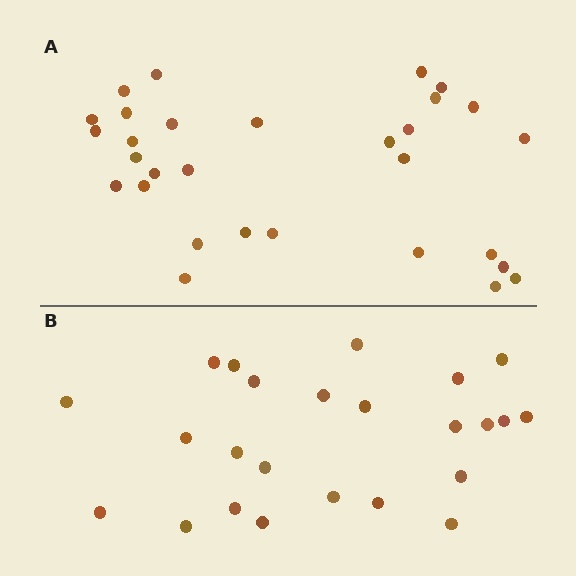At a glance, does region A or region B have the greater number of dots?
Region A (the top region) has more dots.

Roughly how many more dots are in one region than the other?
Region A has about 6 more dots than region B.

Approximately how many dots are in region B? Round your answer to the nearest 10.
About 20 dots. (The exact count is 24, which rounds to 20.)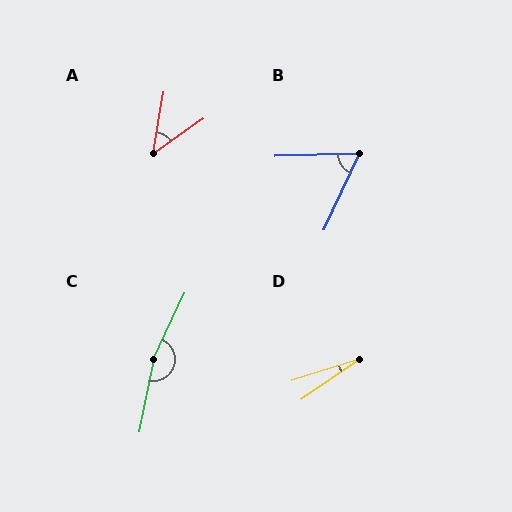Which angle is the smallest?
D, at approximately 17 degrees.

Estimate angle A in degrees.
Approximately 46 degrees.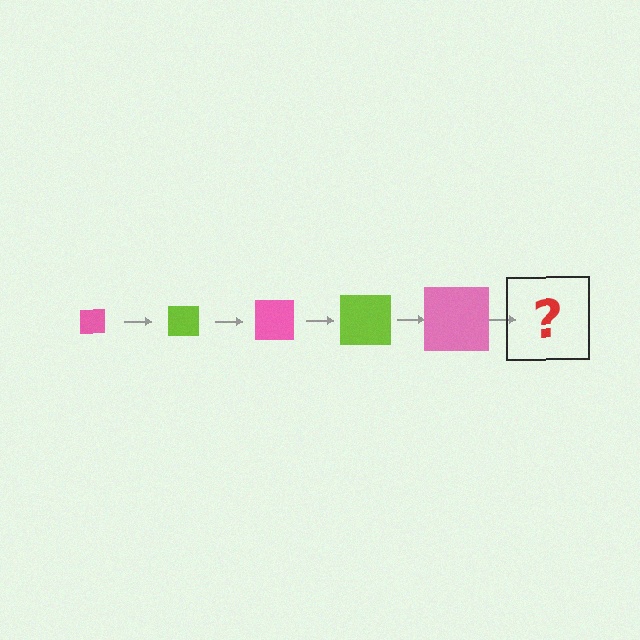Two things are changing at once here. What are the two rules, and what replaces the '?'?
The two rules are that the square grows larger each step and the color cycles through pink and lime. The '?' should be a lime square, larger than the previous one.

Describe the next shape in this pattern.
It should be a lime square, larger than the previous one.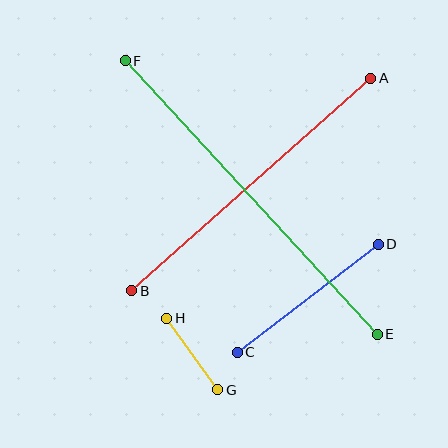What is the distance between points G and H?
The distance is approximately 88 pixels.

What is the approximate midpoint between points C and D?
The midpoint is at approximately (308, 298) pixels.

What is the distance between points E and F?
The distance is approximately 372 pixels.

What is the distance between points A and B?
The distance is approximately 320 pixels.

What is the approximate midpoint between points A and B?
The midpoint is at approximately (251, 184) pixels.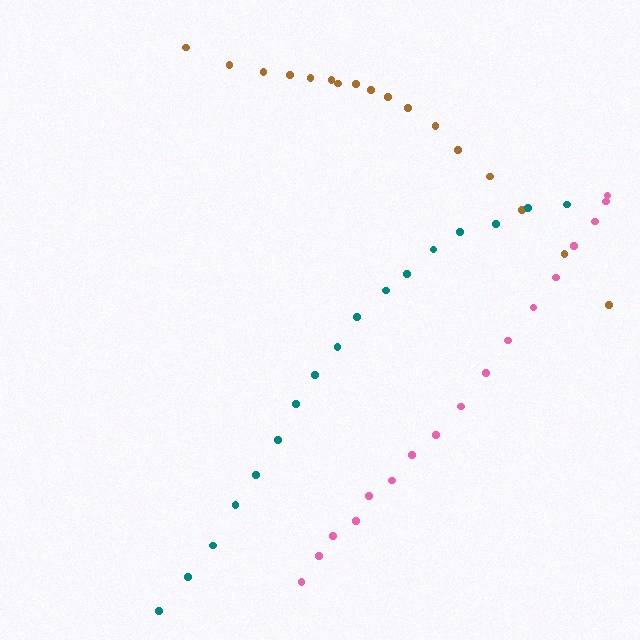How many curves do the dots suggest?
There are 3 distinct paths.